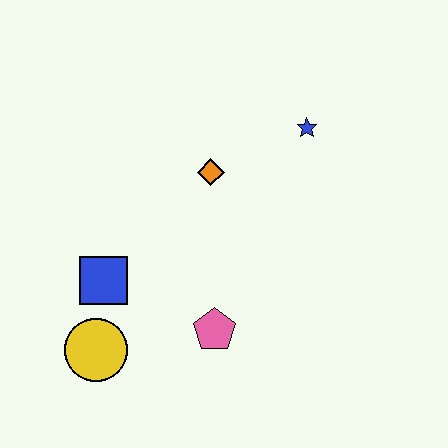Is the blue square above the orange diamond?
No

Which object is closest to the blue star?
The orange diamond is closest to the blue star.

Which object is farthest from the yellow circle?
The blue star is farthest from the yellow circle.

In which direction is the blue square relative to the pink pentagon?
The blue square is to the left of the pink pentagon.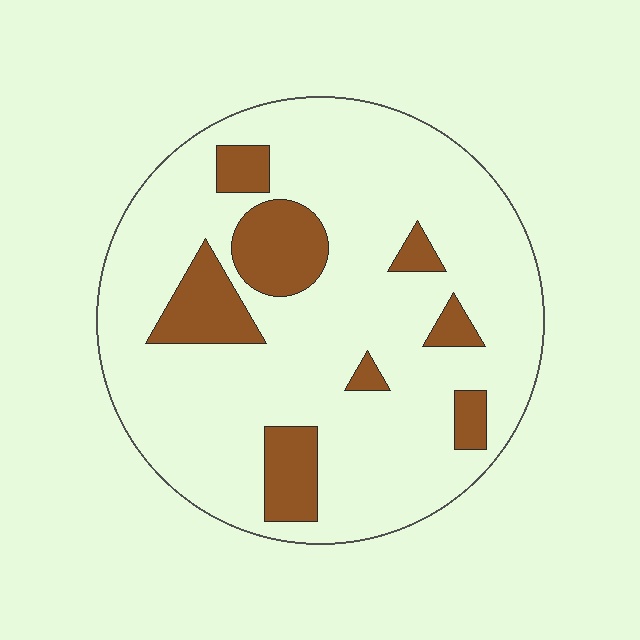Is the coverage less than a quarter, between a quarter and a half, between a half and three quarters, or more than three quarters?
Less than a quarter.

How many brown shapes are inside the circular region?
8.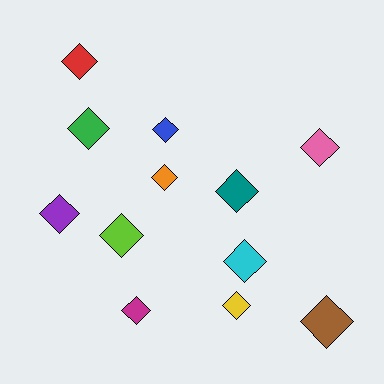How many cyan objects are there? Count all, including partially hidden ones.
There is 1 cyan object.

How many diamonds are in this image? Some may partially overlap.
There are 12 diamonds.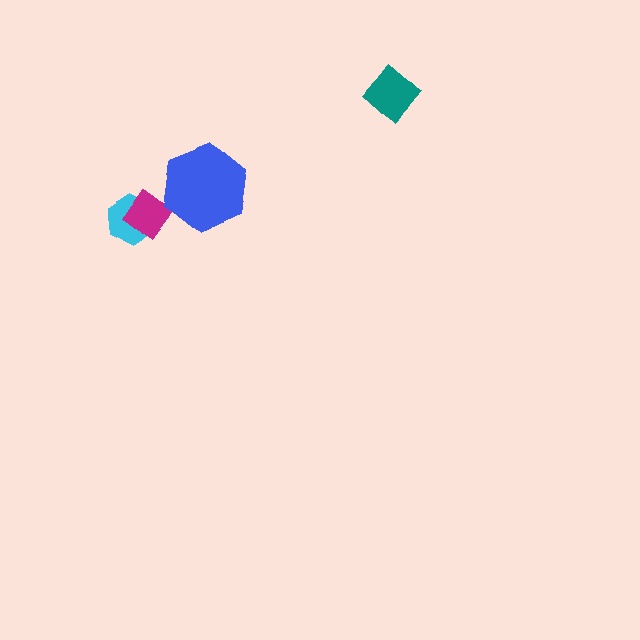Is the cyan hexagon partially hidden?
Yes, it is partially covered by another shape.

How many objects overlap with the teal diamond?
0 objects overlap with the teal diamond.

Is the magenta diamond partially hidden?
Yes, it is partially covered by another shape.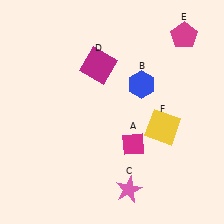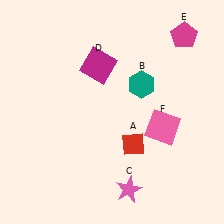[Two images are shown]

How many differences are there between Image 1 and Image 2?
There are 3 differences between the two images.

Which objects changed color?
A changed from magenta to red. B changed from blue to teal. F changed from yellow to pink.